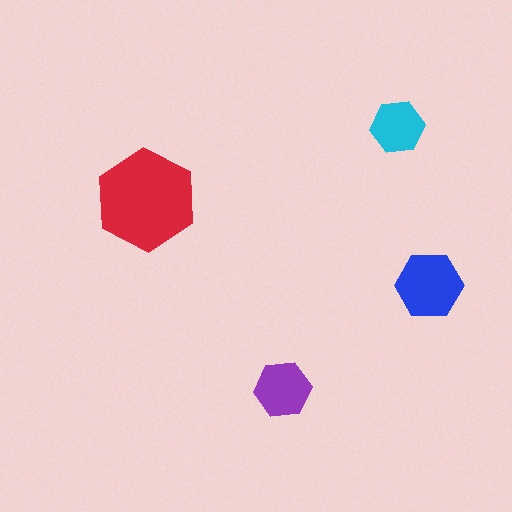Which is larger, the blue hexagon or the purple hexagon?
The blue one.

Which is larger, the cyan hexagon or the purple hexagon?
The purple one.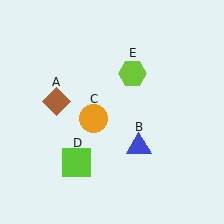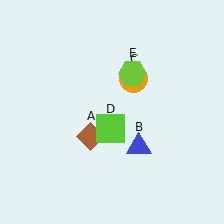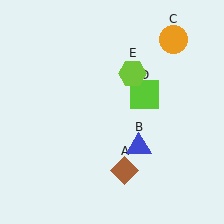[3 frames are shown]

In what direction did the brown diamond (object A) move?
The brown diamond (object A) moved down and to the right.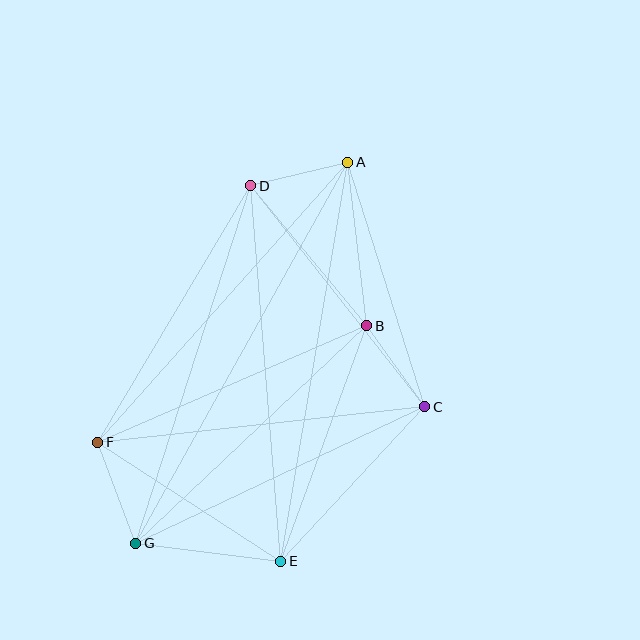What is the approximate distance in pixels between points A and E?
The distance between A and E is approximately 405 pixels.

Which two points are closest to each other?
Points B and C are closest to each other.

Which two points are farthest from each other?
Points A and G are farthest from each other.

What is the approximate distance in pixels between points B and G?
The distance between B and G is approximately 317 pixels.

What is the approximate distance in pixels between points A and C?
The distance between A and C is approximately 256 pixels.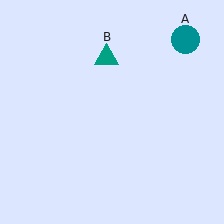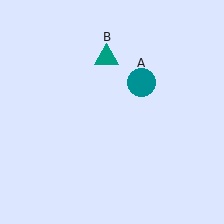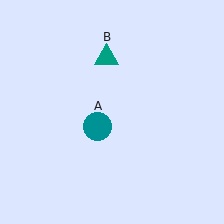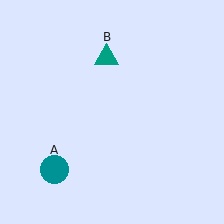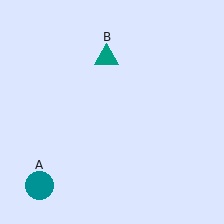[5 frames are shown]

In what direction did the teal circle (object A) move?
The teal circle (object A) moved down and to the left.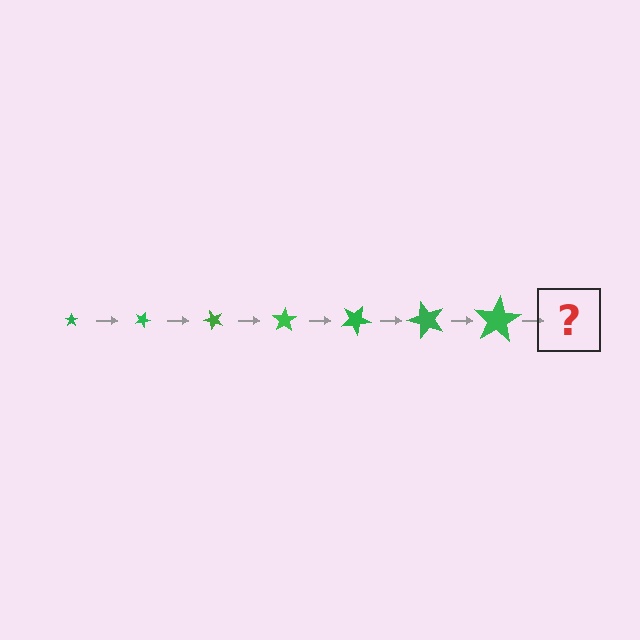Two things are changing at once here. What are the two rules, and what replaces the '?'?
The two rules are that the star grows larger each step and it rotates 25 degrees each step. The '?' should be a star, larger than the previous one and rotated 175 degrees from the start.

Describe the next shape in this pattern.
It should be a star, larger than the previous one and rotated 175 degrees from the start.